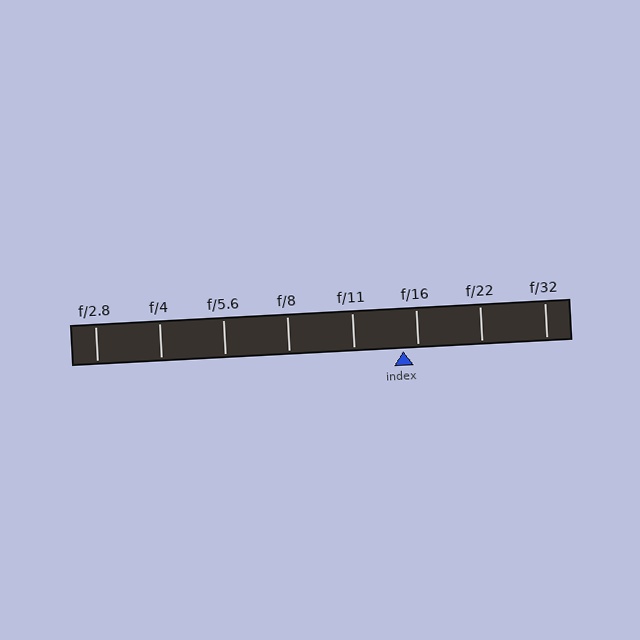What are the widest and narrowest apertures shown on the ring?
The widest aperture shown is f/2.8 and the narrowest is f/32.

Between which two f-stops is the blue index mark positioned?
The index mark is between f/11 and f/16.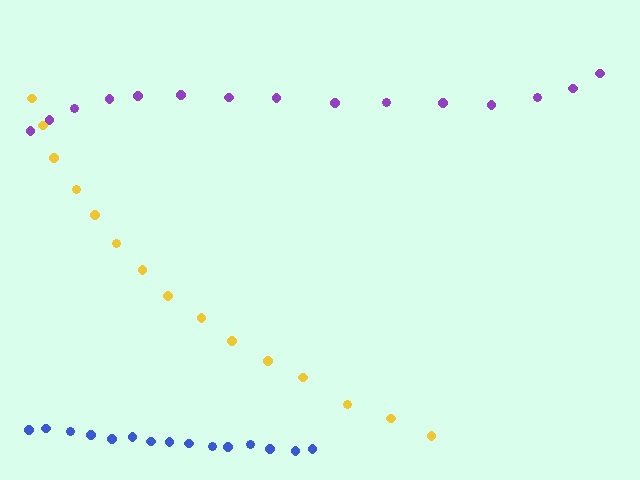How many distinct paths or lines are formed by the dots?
There are 3 distinct paths.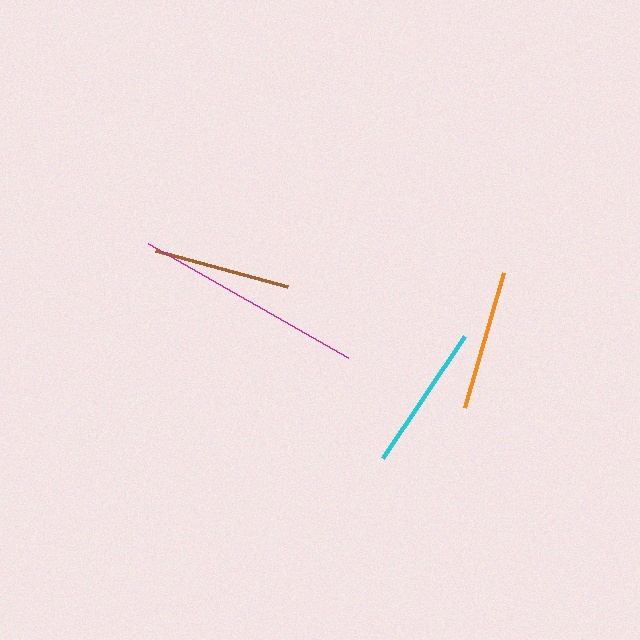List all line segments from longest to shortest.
From longest to shortest: magenta, cyan, orange, brown.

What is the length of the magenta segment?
The magenta segment is approximately 230 pixels long.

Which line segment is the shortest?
The brown line is the shortest at approximately 136 pixels.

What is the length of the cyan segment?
The cyan segment is approximately 146 pixels long.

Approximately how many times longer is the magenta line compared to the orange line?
The magenta line is approximately 1.6 times the length of the orange line.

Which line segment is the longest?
The magenta line is the longest at approximately 230 pixels.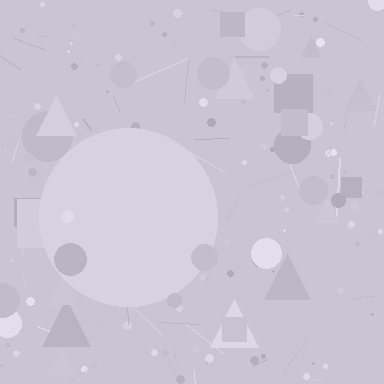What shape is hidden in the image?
A circle is hidden in the image.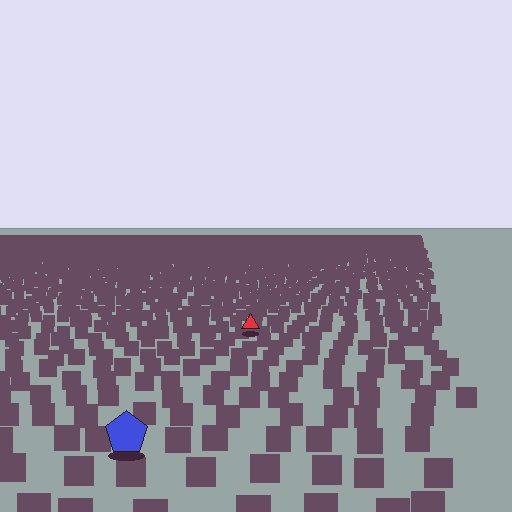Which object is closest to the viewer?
The blue pentagon is closest. The texture marks near it are larger and more spread out.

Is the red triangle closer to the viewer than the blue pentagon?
No. The blue pentagon is closer — you can tell from the texture gradient: the ground texture is coarser near it.